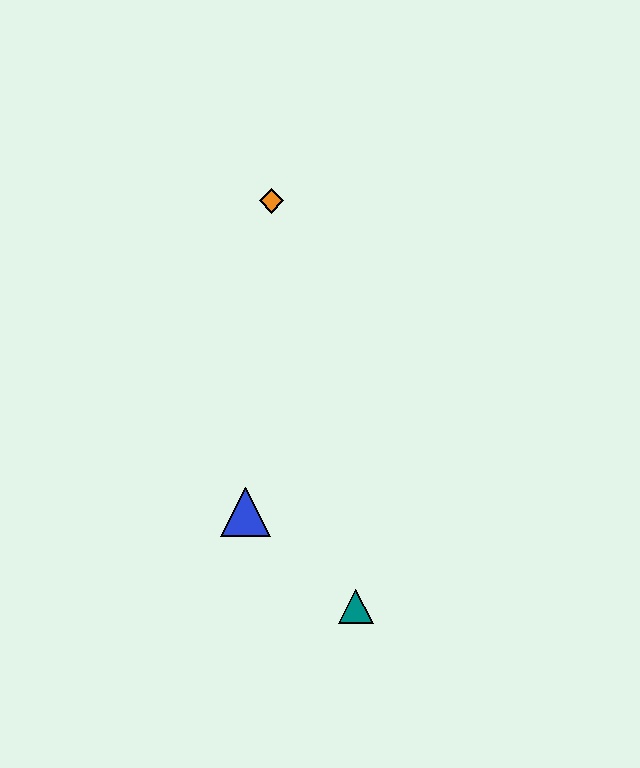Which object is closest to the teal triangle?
The blue triangle is closest to the teal triangle.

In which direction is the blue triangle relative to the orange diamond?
The blue triangle is below the orange diamond.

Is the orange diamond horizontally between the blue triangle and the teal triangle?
Yes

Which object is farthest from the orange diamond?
The teal triangle is farthest from the orange diamond.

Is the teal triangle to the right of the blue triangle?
Yes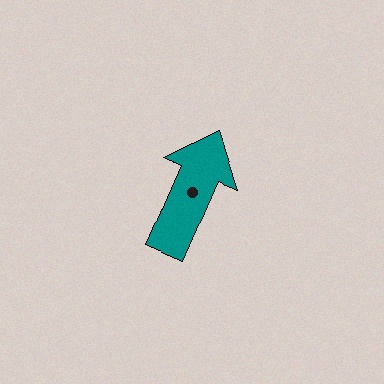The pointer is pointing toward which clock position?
Roughly 1 o'clock.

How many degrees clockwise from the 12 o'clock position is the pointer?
Approximately 23 degrees.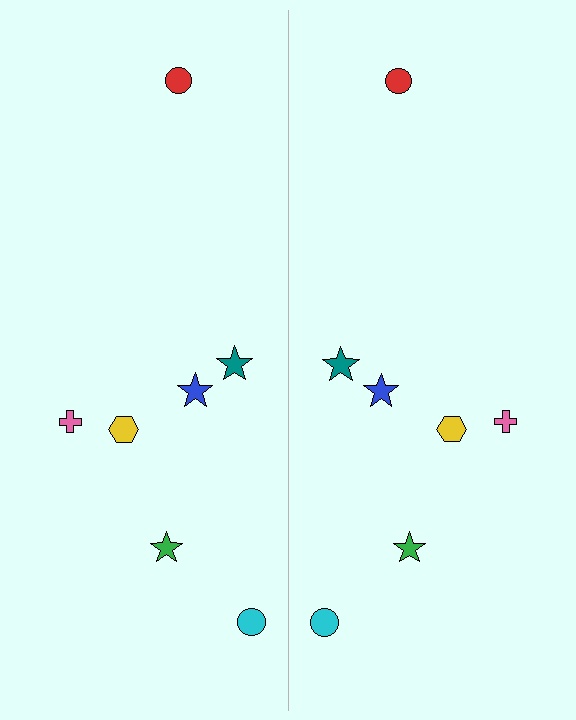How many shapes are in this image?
There are 14 shapes in this image.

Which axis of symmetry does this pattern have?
The pattern has a vertical axis of symmetry running through the center of the image.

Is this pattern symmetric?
Yes, this pattern has bilateral (reflection) symmetry.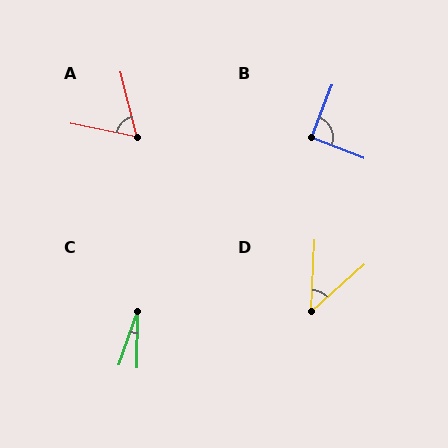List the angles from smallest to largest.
C (19°), D (46°), A (64°), B (89°).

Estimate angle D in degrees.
Approximately 46 degrees.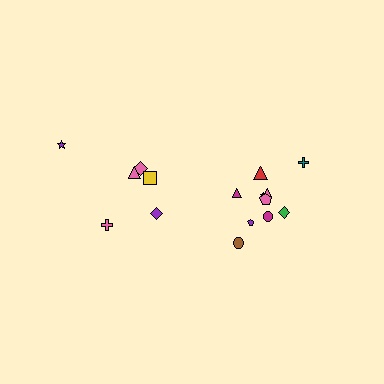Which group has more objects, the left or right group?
The right group.